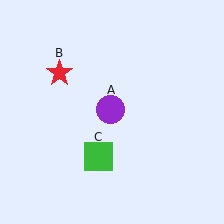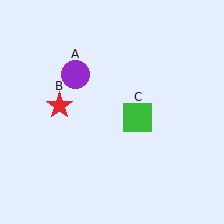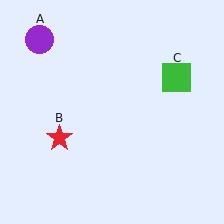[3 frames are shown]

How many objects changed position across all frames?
3 objects changed position: purple circle (object A), red star (object B), green square (object C).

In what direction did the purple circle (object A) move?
The purple circle (object A) moved up and to the left.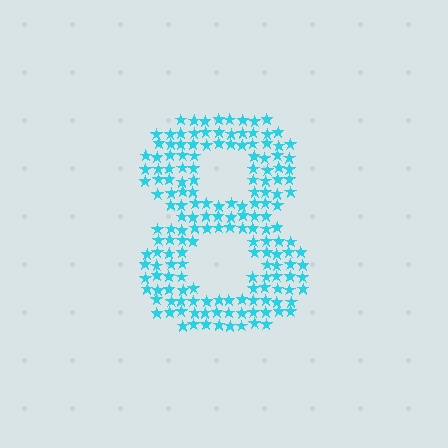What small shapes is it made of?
It is made of small stars.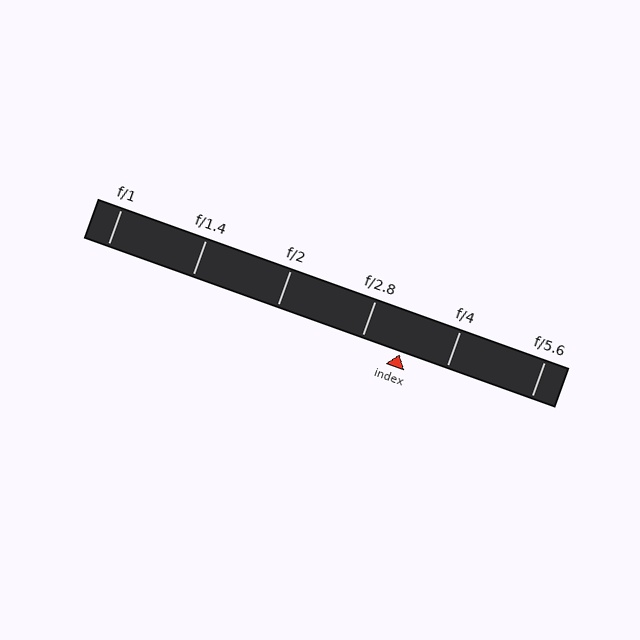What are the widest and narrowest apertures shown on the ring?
The widest aperture shown is f/1 and the narrowest is f/5.6.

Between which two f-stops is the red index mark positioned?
The index mark is between f/2.8 and f/4.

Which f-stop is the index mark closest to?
The index mark is closest to f/2.8.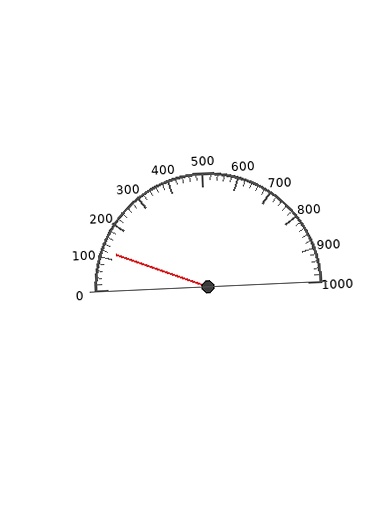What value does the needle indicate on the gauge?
The needle indicates approximately 120.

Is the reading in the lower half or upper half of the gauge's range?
The reading is in the lower half of the range (0 to 1000).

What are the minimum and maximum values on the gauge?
The gauge ranges from 0 to 1000.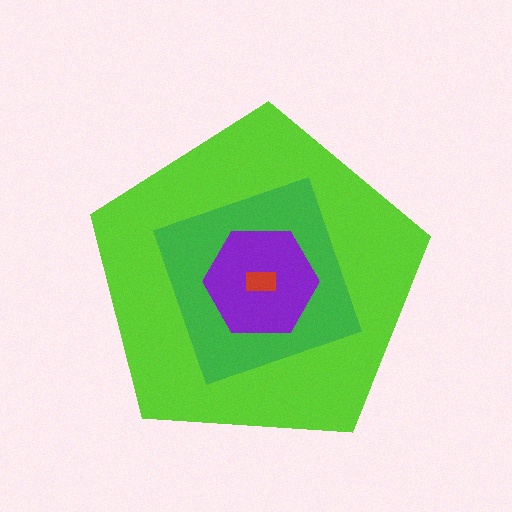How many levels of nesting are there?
4.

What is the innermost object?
The red rectangle.